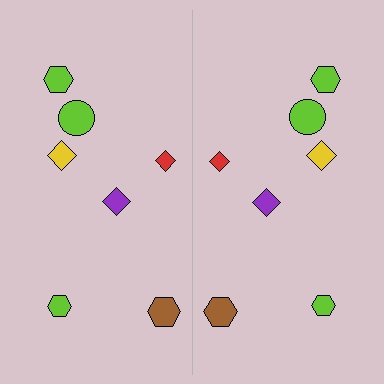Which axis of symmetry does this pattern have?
The pattern has a vertical axis of symmetry running through the center of the image.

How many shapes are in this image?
There are 14 shapes in this image.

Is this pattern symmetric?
Yes, this pattern has bilateral (reflection) symmetry.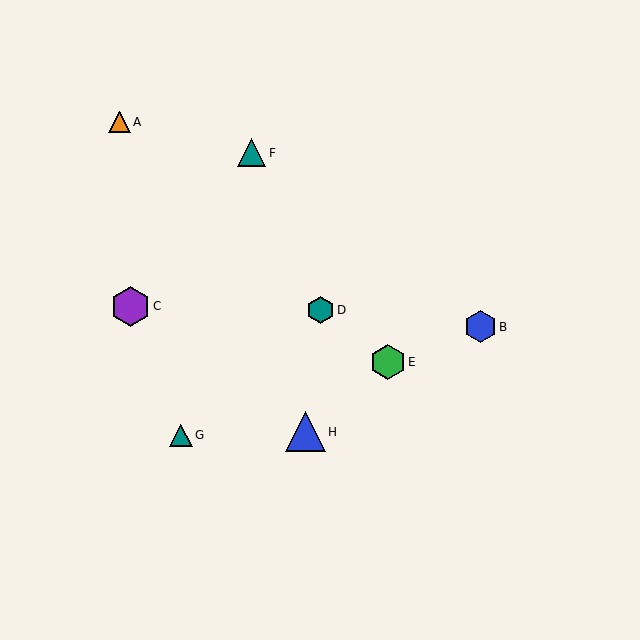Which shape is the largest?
The purple hexagon (labeled C) is the largest.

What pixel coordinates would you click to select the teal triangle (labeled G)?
Click at (181, 435) to select the teal triangle G.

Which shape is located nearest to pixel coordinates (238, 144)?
The teal triangle (labeled F) at (252, 153) is nearest to that location.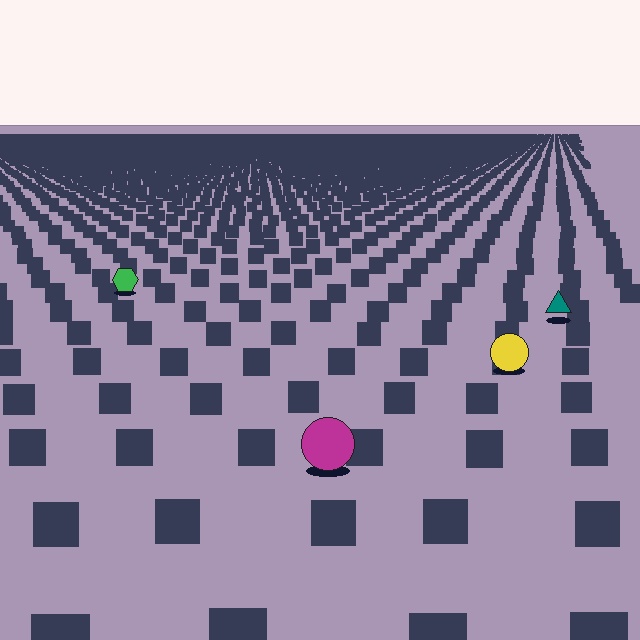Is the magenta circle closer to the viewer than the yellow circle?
Yes. The magenta circle is closer — you can tell from the texture gradient: the ground texture is coarser near it.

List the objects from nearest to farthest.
From nearest to farthest: the magenta circle, the yellow circle, the teal triangle, the green hexagon.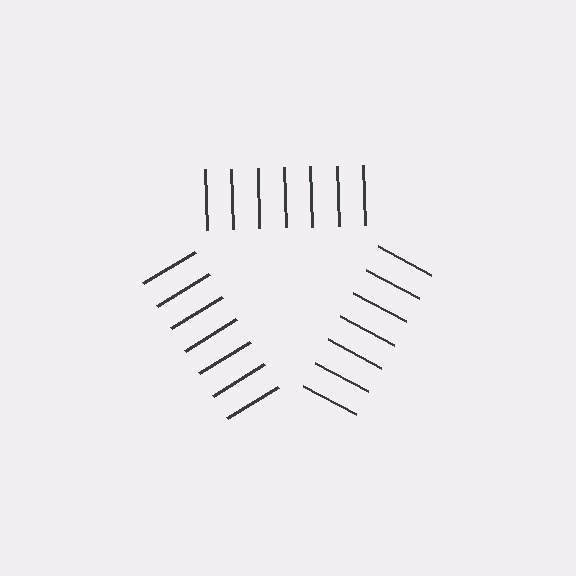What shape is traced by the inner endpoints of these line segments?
An illusory triangle — the line segments terminate on its edges but no continuous stroke is drawn.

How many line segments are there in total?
21 — 7 along each of the 3 edges.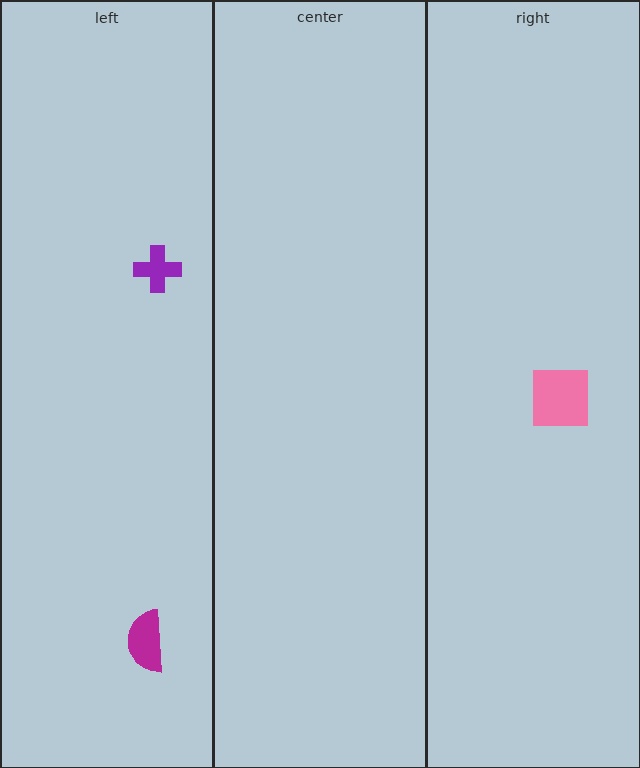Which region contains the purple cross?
The left region.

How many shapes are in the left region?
2.